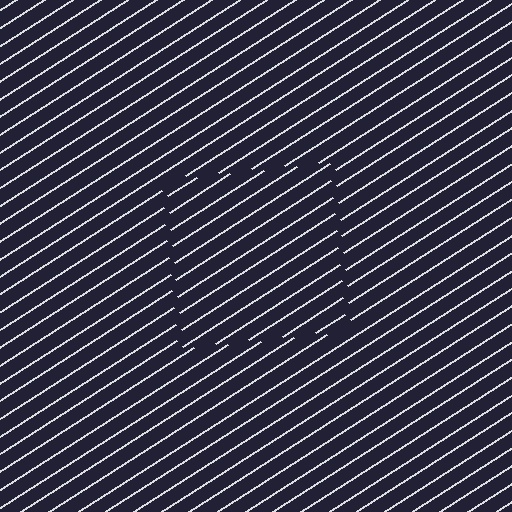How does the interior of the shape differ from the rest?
The interior of the shape contains the same grating, shifted by half a period — the contour is defined by the phase discontinuity where line-ends from the inner and outer gratings abut.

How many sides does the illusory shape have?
4 sides — the line-ends trace a square.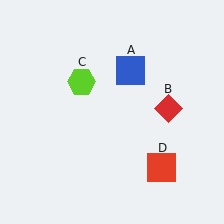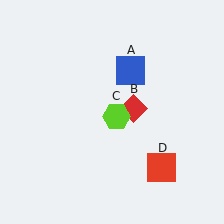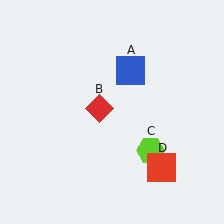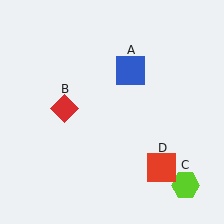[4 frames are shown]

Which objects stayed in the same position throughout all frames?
Blue square (object A) and red square (object D) remained stationary.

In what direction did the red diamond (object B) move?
The red diamond (object B) moved left.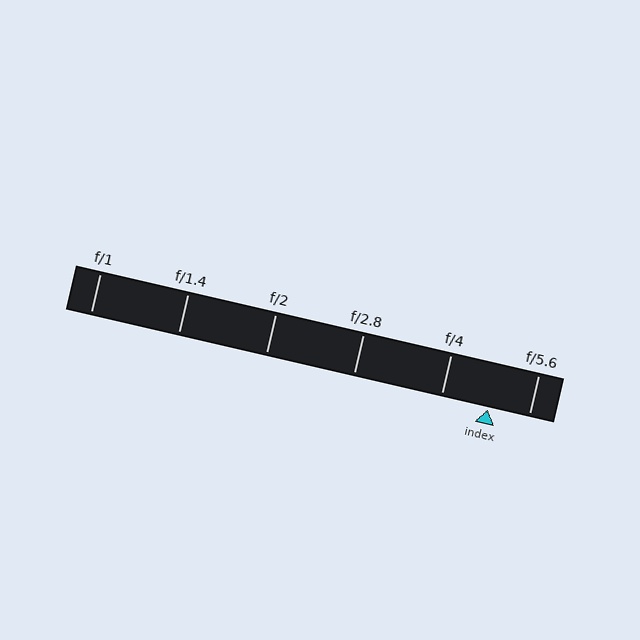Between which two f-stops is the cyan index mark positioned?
The index mark is between f/4 and f/5.6.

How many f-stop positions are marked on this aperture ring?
There are 6 f-stop positions marked.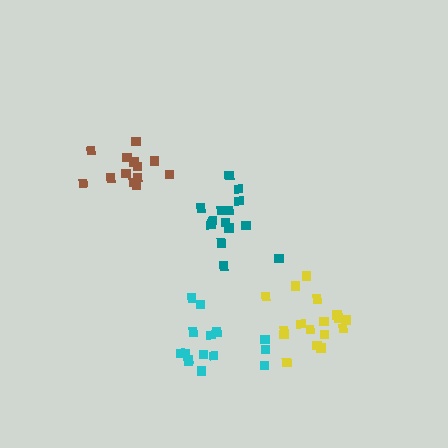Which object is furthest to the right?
The yellow cluster is rightmost.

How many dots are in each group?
Group 1: 13 dots, Group 2: 15 dots, Group 3: 17 dots, Group 4: 15 dots (60 total).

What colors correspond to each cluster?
The clusters are colored: brown, teal, yellow, cyan.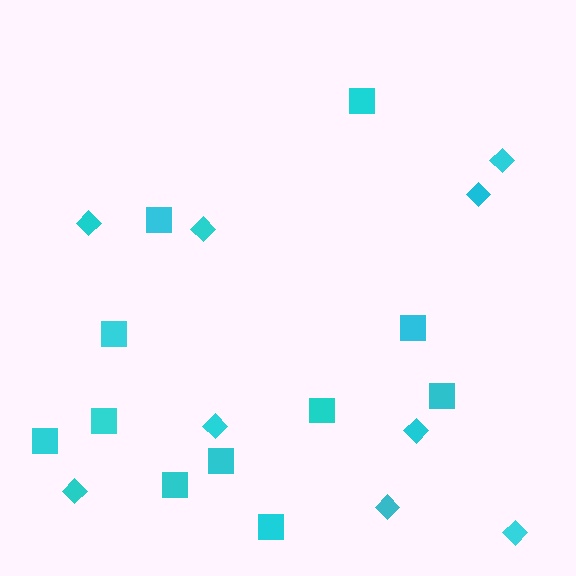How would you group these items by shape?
There are 2 groups: one group of diamonds (9) and one group of squares (11).